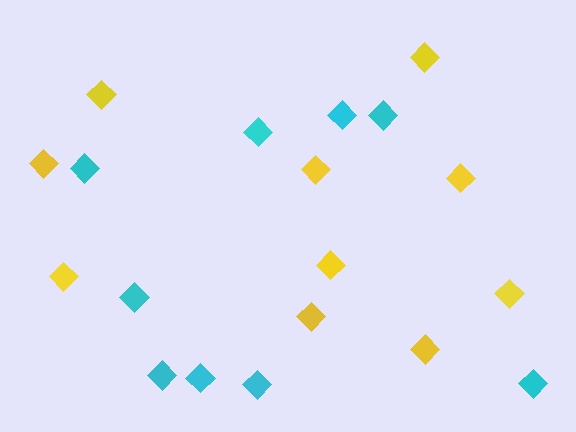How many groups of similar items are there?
There are 2 groups: one group of yellow diamonds (10) and one group of cyan diamonds (9).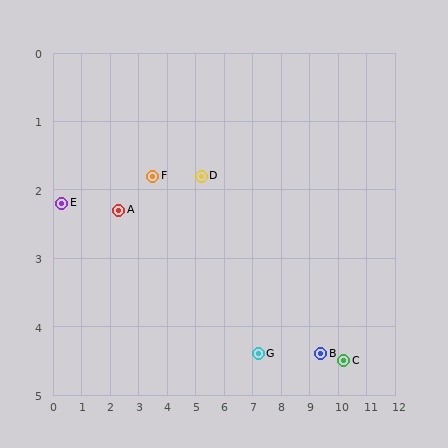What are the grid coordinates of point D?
Point D is at approximately (5.2, 1.8).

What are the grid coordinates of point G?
Point G is at approximately (7.2, 4.4).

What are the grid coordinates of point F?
Point F is at approximately (3.5, 1.8).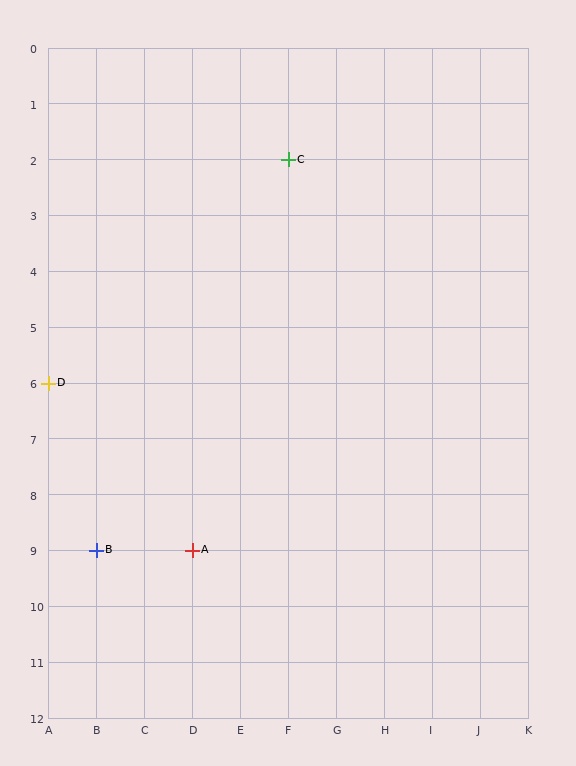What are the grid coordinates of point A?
Point A is at grid coordinates (D, 9).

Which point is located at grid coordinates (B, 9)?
Point B is at (B, 9).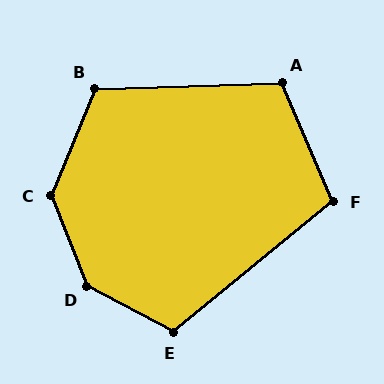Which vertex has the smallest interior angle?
F, at approximately 106 degrees.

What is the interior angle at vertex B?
Approximately 114 degrees (obtuse).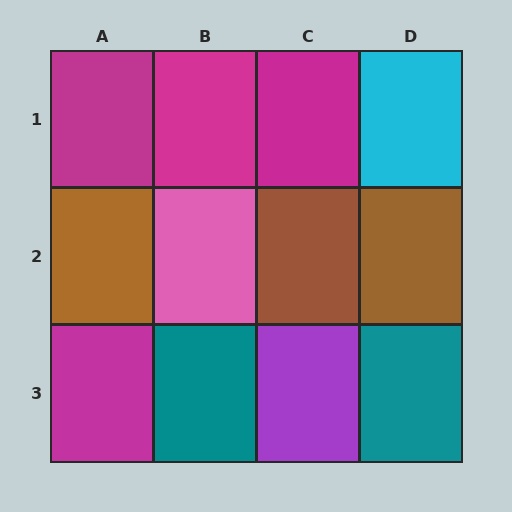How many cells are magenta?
4 cells are magenta.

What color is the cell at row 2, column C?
Brown.